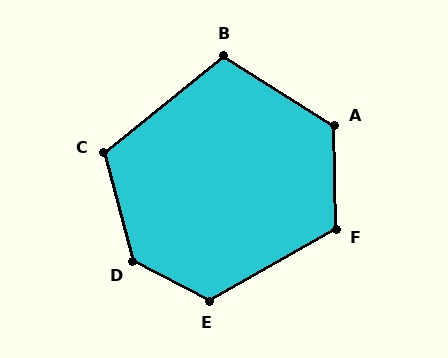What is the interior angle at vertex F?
Approximately 119 degrees (obtuse).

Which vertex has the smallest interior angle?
B, at approximately 109 degrees.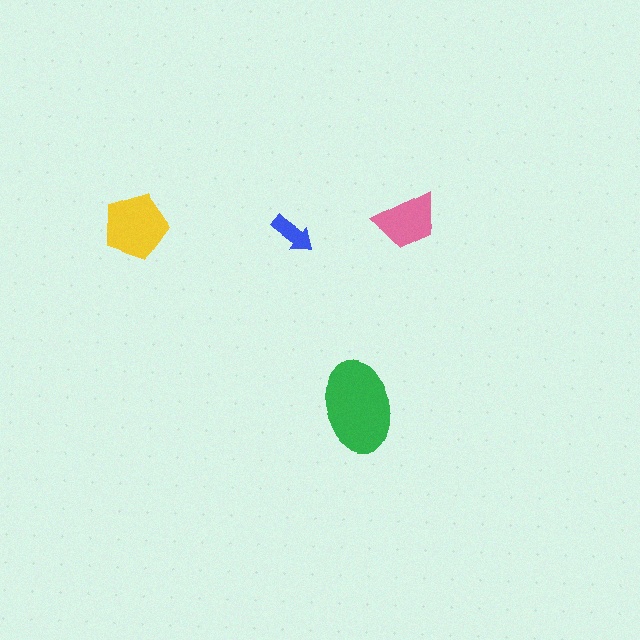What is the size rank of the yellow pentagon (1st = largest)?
2nd.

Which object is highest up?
The pink trapezoid is topmost.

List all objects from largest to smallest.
The green ellipse, the yellow pentagon, the pink trapezoid, the blue arrow.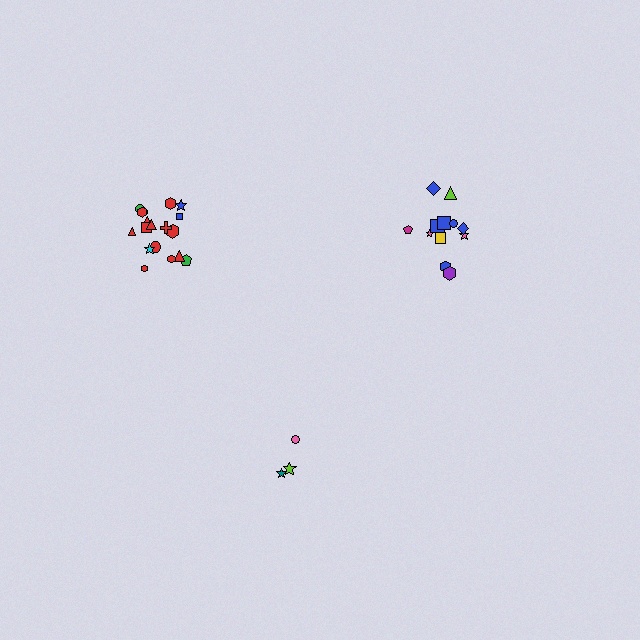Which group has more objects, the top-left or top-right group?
The top-left group.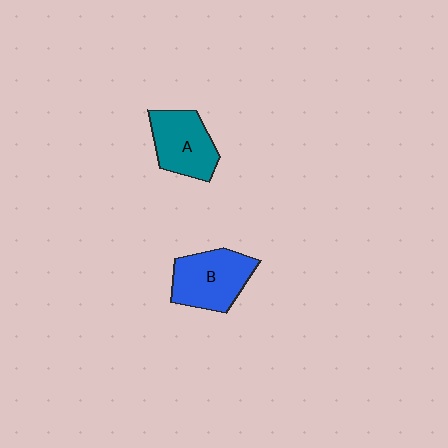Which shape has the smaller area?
Shape A (teal).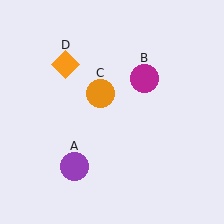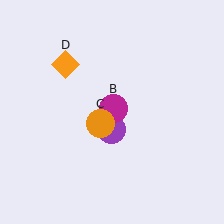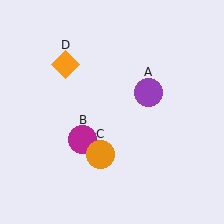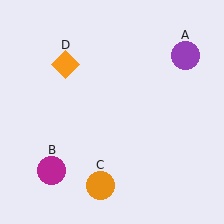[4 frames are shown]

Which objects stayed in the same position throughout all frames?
Orange diamond (object D) remained stationary.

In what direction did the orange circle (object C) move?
The orange circle (object C) moved down.